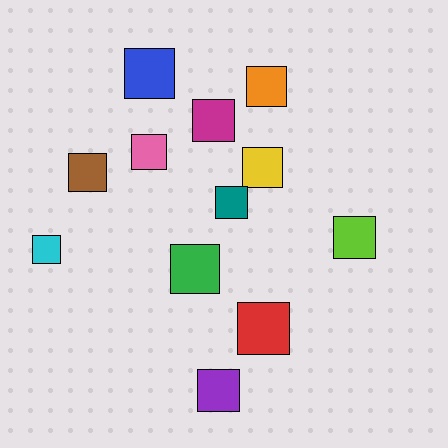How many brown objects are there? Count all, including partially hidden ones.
There is 1 brown object.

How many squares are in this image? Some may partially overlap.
There are 12 squares.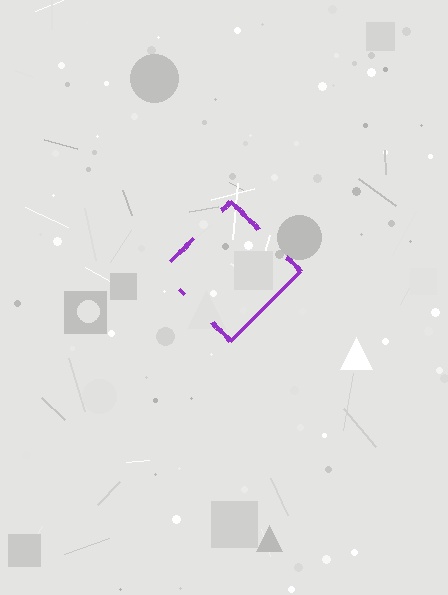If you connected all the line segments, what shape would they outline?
They would outline a diamond.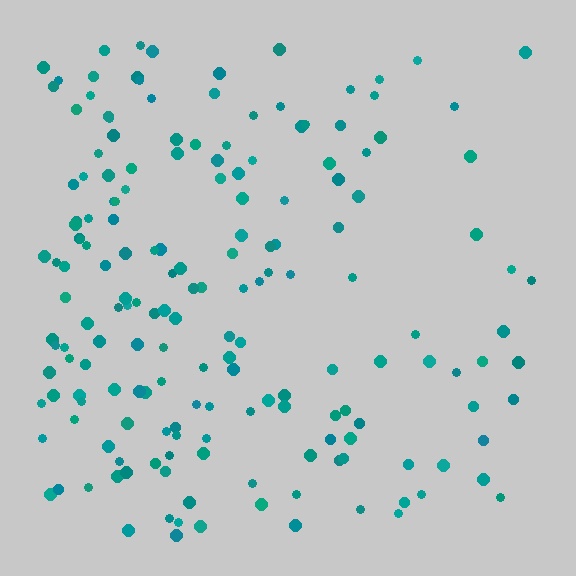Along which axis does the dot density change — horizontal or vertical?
Horizontal.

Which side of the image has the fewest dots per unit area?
The right.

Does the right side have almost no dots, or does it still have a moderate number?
Still a moderate number, just noticeably fewer than the left.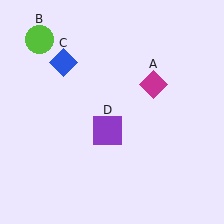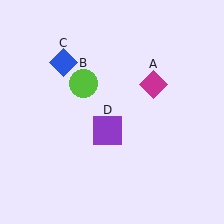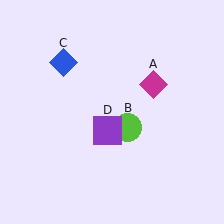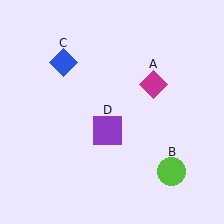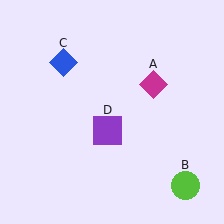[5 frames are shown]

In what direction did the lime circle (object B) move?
The lime circle (object B) moved down and to the right.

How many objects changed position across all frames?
1 object changed position: lime circle (object B).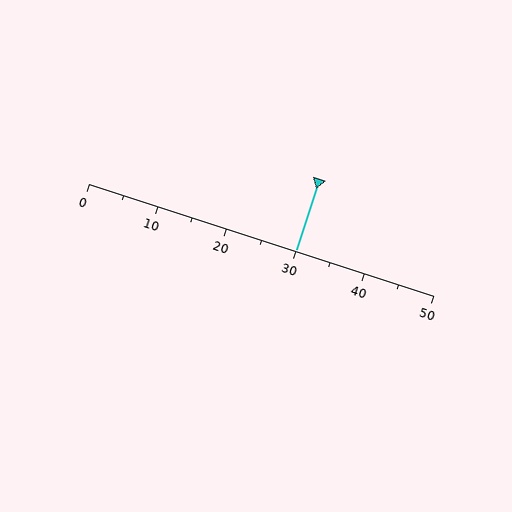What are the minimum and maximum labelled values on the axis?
The axis runs from 0 to 50.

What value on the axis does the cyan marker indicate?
The marker indicates approximately 30.